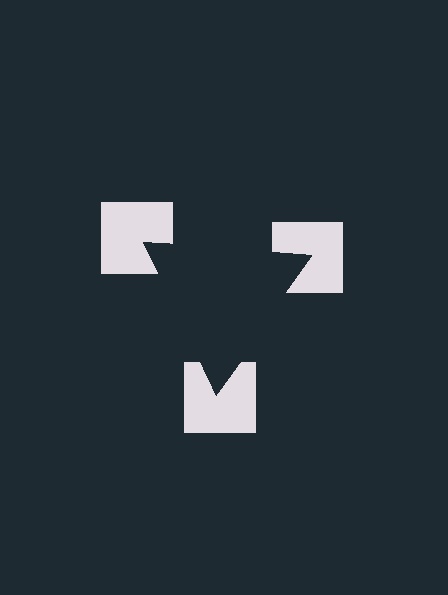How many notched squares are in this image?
There are 3 — one at each vertex of the illusory triangle.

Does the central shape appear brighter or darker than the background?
It typically appears slightly darker than the background, even though no actual brightness change is drawn.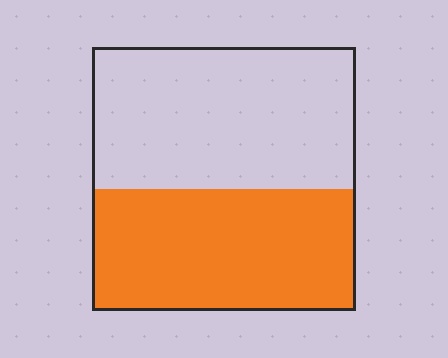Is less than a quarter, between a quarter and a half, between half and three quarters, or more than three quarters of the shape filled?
Between a quarter and a half.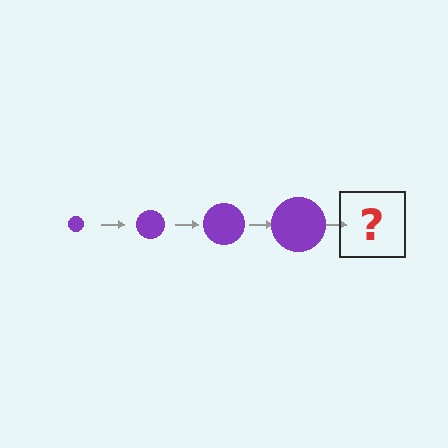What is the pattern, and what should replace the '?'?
The pattern is that the circle gets progressively larger each step. The '?' should be a purple circle, larger than the previous one.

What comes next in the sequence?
The next element should be a purple circle, larger than the previous one.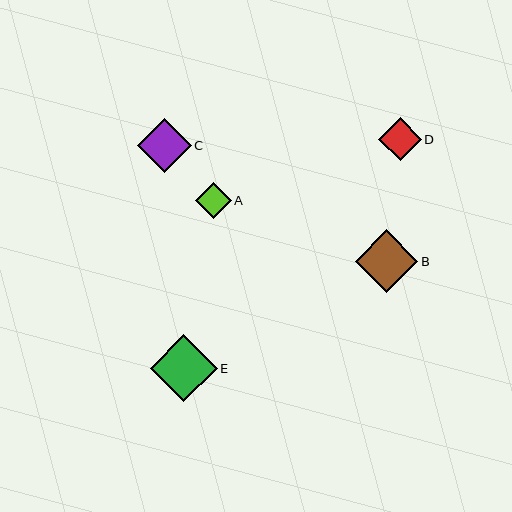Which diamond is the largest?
Diamond E is the largest with a size of approximately 67 pixels.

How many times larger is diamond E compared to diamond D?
Diamond E is approximately 1.6 times the size of diamond D.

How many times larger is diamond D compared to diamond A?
Diamond D is approximately 1.2 times the size of diamond A.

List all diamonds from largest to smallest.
From largest to smallest: E, B, C, D, A.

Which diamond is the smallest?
Diamond A is the smallest with a size of approximately 35 pixels.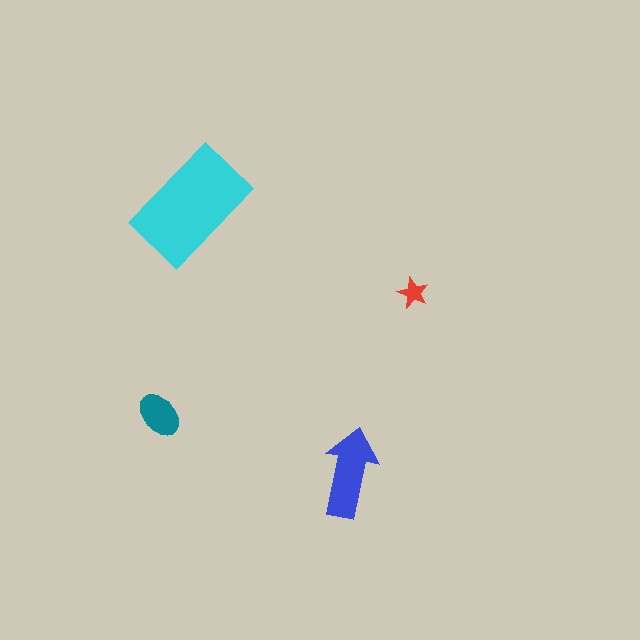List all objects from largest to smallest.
The cyan rectangle, the blue arrow, the teal ellipse, the red star.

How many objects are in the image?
There are 4 objects in the image.